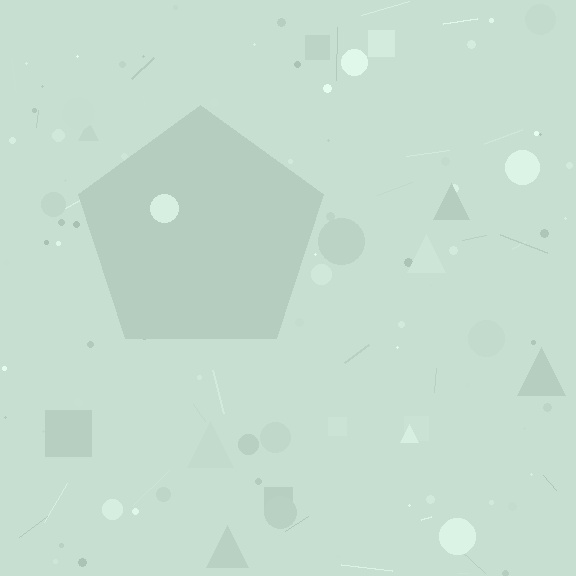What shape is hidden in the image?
A pentagon is hidden in the image.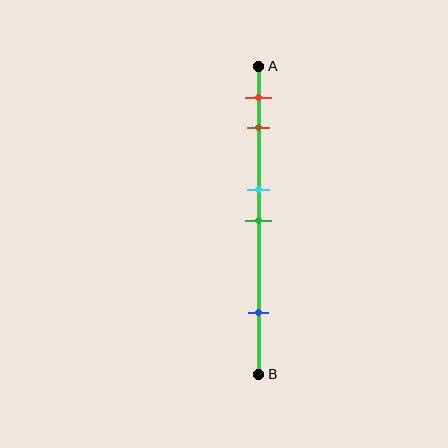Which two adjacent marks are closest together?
The cyan and green marks are the closest adjacent pair.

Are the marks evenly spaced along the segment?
No, the marks are not evenly spaced.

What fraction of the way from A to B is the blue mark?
The blue mark is approximately 80% (0.8) of the way from A to B.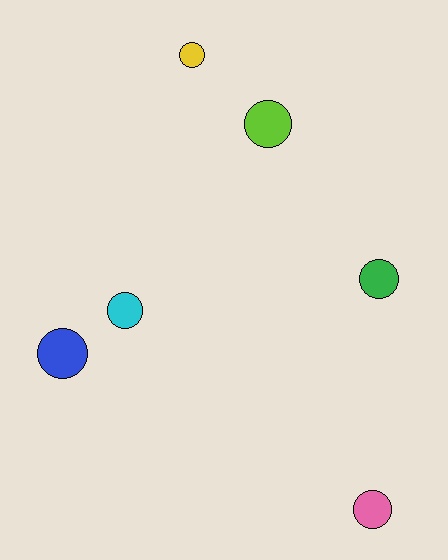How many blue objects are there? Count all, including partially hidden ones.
There is 1 blue object.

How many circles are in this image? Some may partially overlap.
There are 6 circles.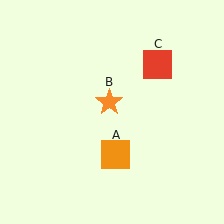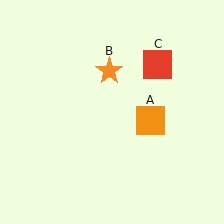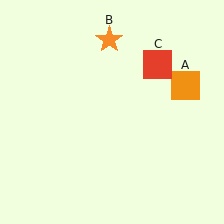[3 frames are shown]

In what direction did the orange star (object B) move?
The orange star (object B) moved up.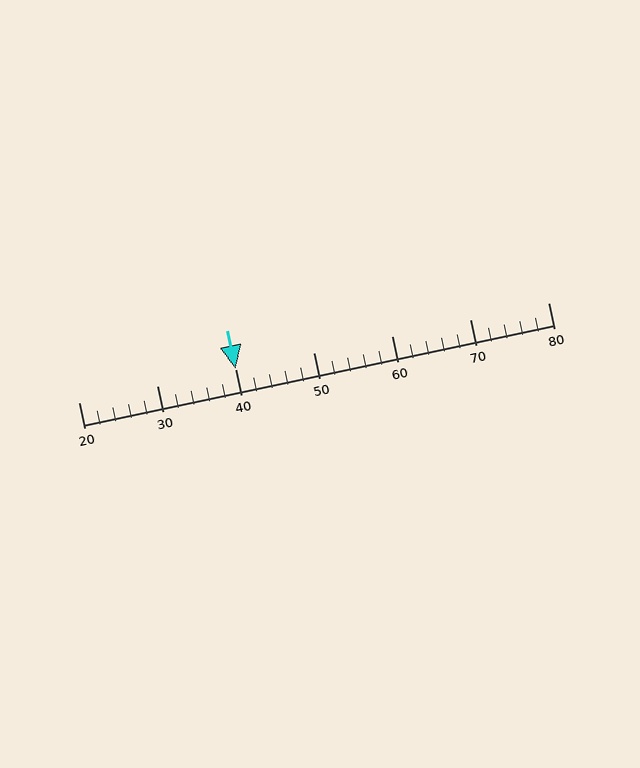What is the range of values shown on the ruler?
The ruler shows values from 20 to 80.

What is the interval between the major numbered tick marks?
The major tick marks are spaced 10 units apart.